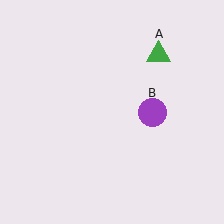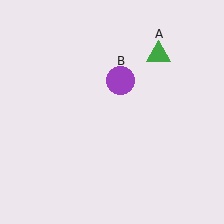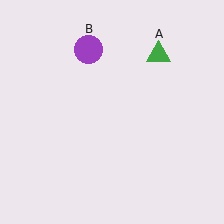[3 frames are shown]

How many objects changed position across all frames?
1 object changed position: purple circle (object B).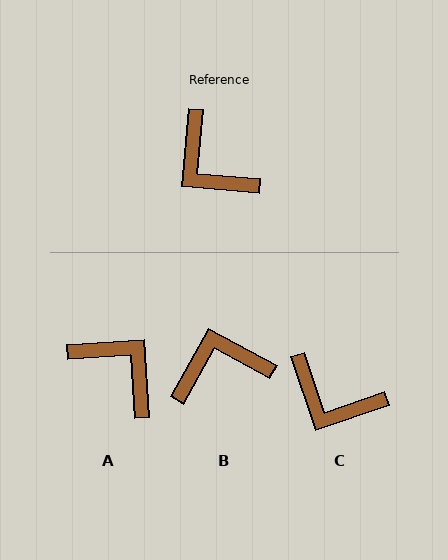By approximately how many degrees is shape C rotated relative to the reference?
Approximately 24 degrees counter-clockwise.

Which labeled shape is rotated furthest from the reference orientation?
A, about 171 degrees away.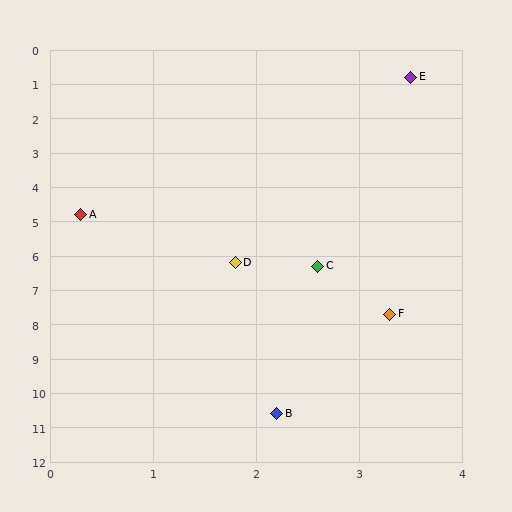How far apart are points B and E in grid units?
Points B and E are about 9.9 grid units apart.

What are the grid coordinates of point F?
Point F is at approximately (3.3, 7.7).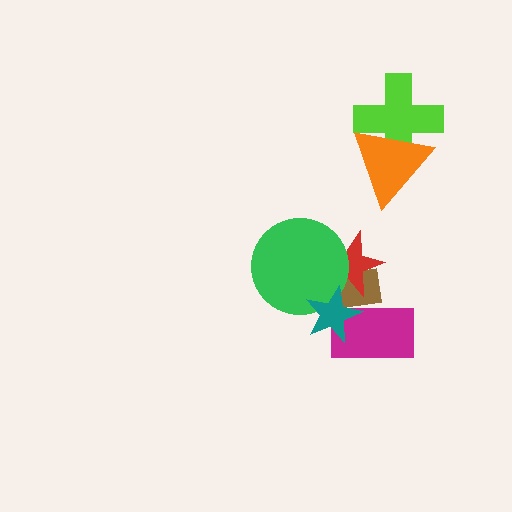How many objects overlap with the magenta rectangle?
2 objects overlap with the magenta rectangle.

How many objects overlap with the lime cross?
1 object overlaps with the lime cross.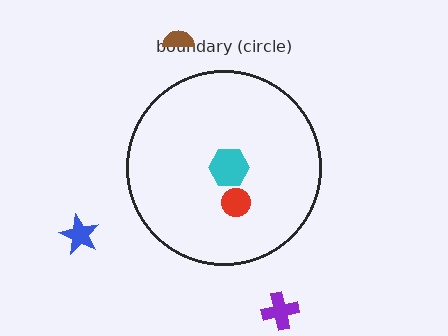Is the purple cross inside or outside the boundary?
Outside.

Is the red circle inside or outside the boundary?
Inside.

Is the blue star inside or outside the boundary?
Outside.